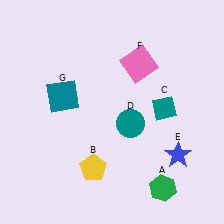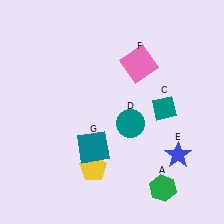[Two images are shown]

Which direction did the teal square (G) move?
The teal square (G) moved down.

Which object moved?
The teal square (G) moved down.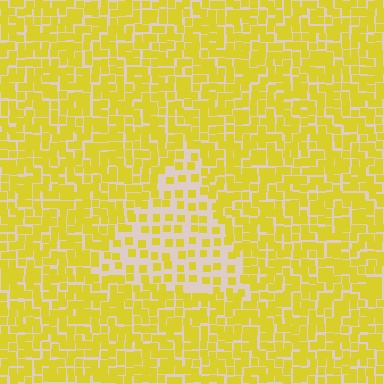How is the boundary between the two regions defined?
The boundary is defined by a change in element density (approximately 2.2x ratio). All elements are the same color, size, and shape.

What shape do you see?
I see a triangle.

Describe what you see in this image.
The image contains small yellow elements arranged at two different densities. A triangle-shaped region is visible where the elements are less densely packed than the surrounding area.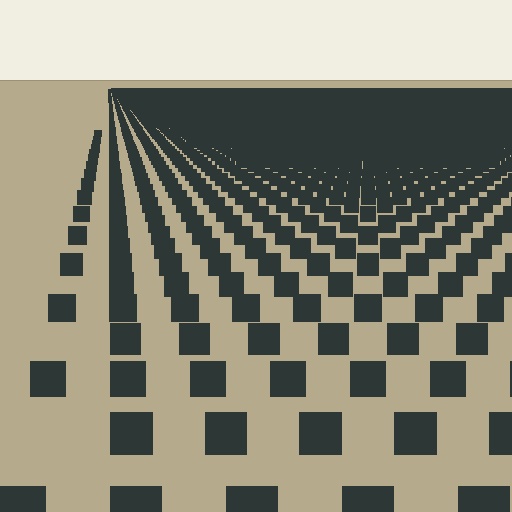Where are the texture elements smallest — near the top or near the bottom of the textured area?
Near the top.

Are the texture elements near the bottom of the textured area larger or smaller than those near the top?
Larger. Near the bottom, elements are closer to the viewer and appear at a bigger on-screen size.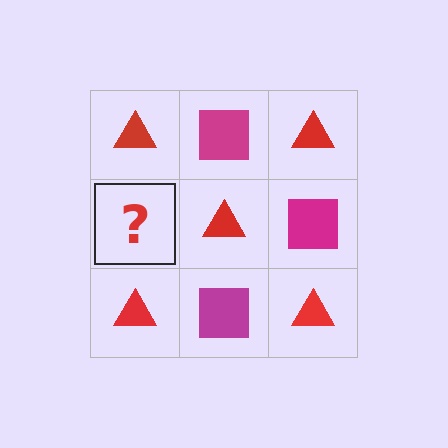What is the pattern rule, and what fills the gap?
The rule is that it alternates red triangle and magenta square in a checkerboard pattern. The gap should be filled with a magenta square.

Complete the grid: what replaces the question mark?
The question mark should be replaced with a magenta square.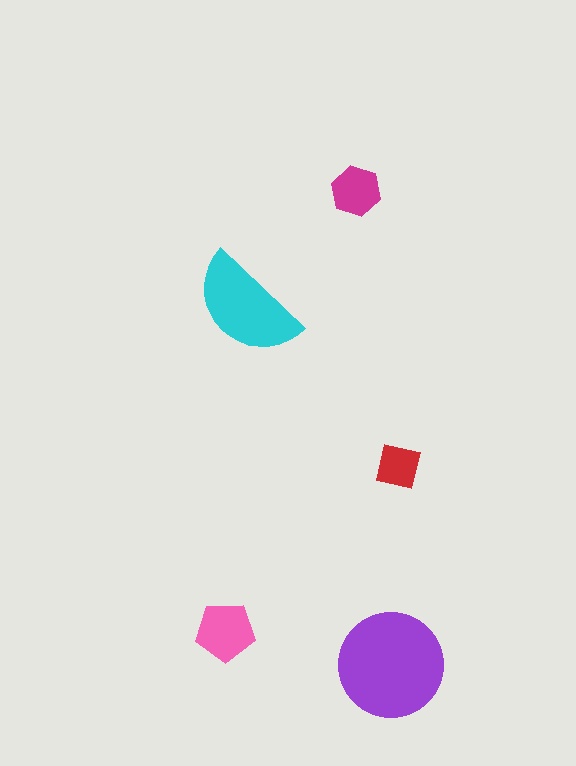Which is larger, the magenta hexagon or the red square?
The magenta hexagon.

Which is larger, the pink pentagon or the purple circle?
The purple circle.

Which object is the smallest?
The red square.